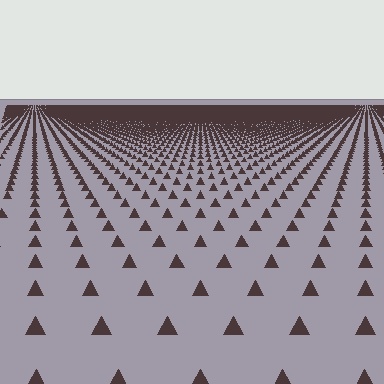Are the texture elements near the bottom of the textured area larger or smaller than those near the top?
Larger. Near the bottom, elements are closer to the viewer and appear at a bigger on-screen size.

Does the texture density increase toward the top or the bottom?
Density increases toward the top.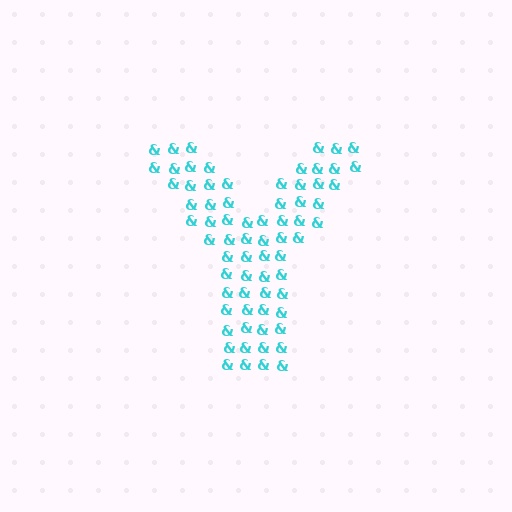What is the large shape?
The large shape is the letter Y.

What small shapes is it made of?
It is made of small ampersands.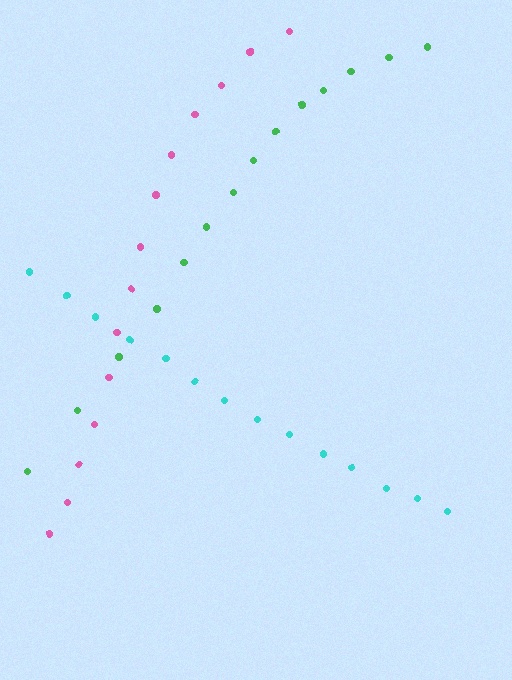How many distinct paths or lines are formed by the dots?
There are 3 distinct paths.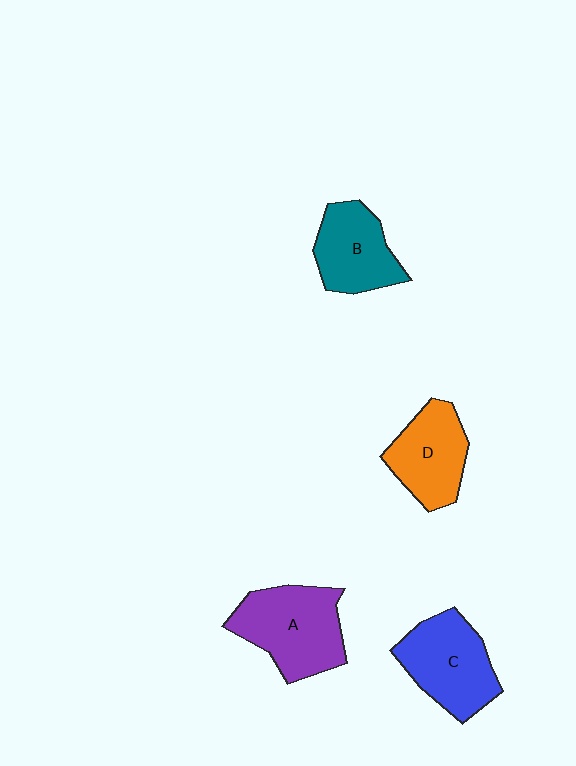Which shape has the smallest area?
Shape B (teal).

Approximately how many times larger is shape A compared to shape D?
Approximately 1.3 times.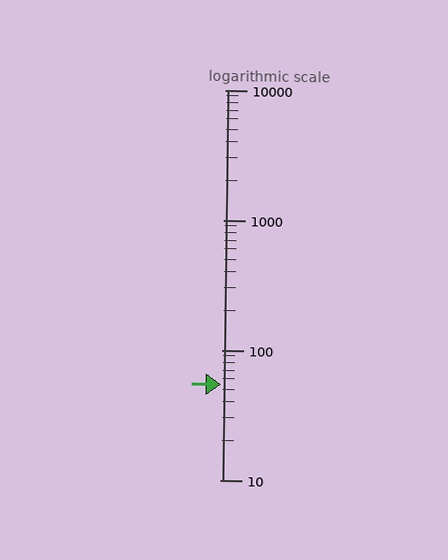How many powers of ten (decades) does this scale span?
The scale spans 3 decades, from 10 to 10000.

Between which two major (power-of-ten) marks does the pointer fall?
The pointer is between 10 and 100.